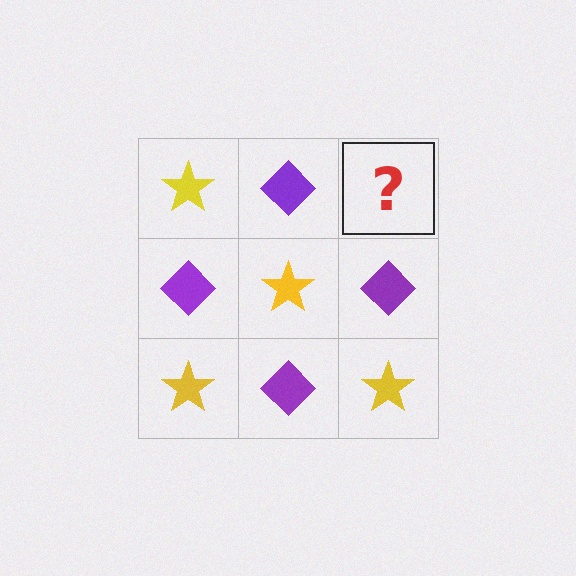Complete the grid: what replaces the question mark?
The question mark should be replaced with a yellow star.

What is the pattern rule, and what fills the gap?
The rule is that it alternates yellow star and purple diamond in a checkerboard pattern. The gap should be filled with a yellow star.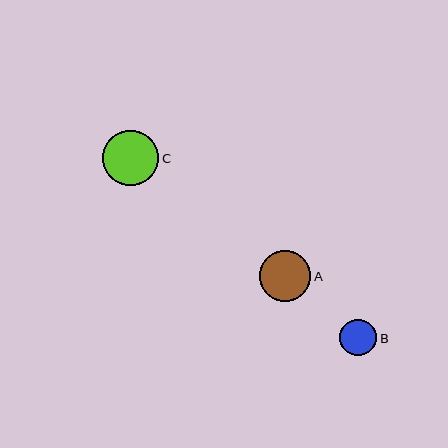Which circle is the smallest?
Circle B is the smallest with a size of approximately 37 pixels.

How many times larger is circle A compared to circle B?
Circle A is approximately 1.4 times the size of circle B.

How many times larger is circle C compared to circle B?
Circle C is approximately 1.5 times the size of circle B.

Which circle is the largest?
Circle C is the largest with a size of approximately 56 pixels.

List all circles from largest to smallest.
From largest to smallest: C, A, B.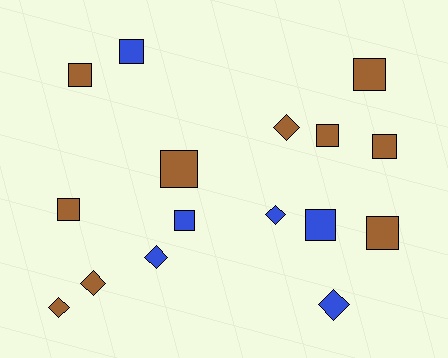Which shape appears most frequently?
Square, with 10 objects.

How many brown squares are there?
There are 7 brown squares.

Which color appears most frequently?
Brown, with 10 objects.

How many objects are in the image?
There are 16 objects.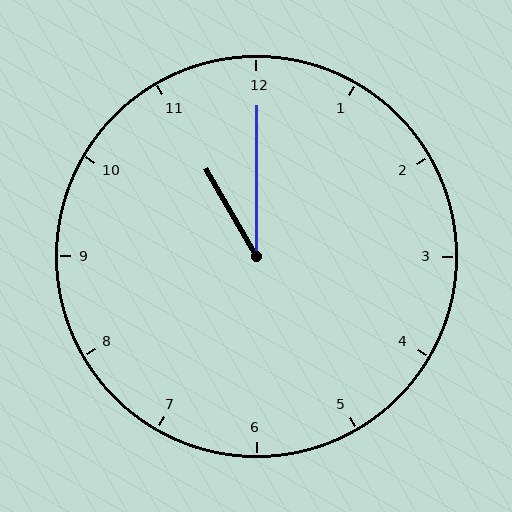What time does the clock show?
11:00.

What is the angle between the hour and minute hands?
Approximately 30 degrees.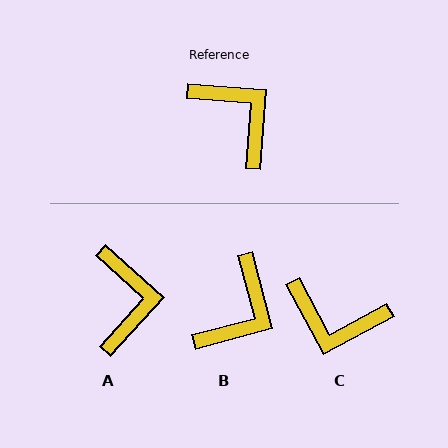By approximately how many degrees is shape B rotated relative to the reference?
Approximately 71 degrees clockwise.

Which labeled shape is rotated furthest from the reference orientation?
C, about 147 degrees away.